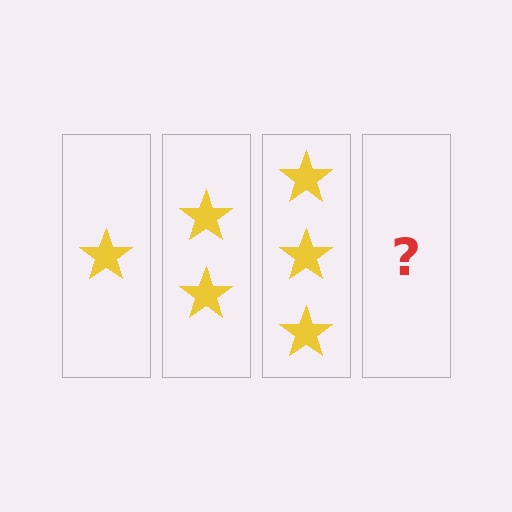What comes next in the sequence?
The next element should be 4 stars.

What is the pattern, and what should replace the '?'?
The pattern is that each step adds one more star. The '?' should be 4 stars.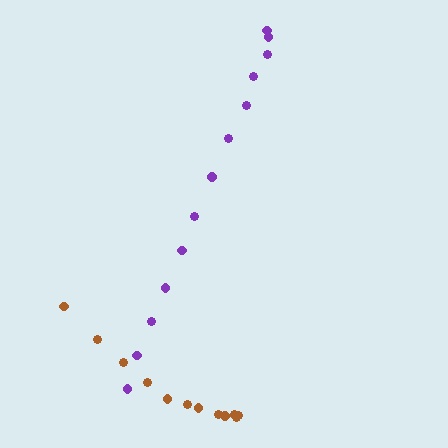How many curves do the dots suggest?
There are 2 distinct paths.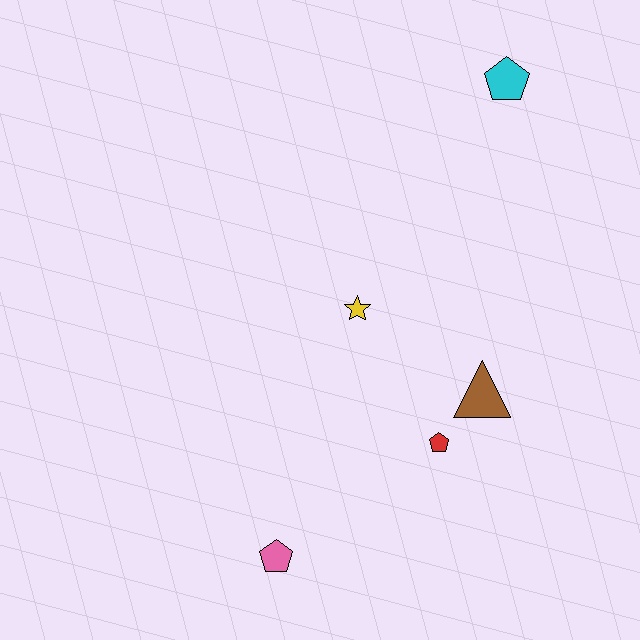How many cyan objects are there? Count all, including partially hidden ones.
There is 1 cyan object.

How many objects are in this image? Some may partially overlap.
There are 5 objects.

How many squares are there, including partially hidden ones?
There are no squares.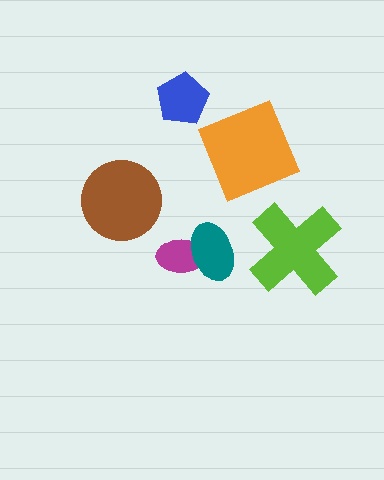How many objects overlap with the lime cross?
0 objects overlap with the lime cross.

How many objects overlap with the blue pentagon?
0 objects overlap with the blue pentagon.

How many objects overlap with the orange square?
0 objects overlap with the orange square.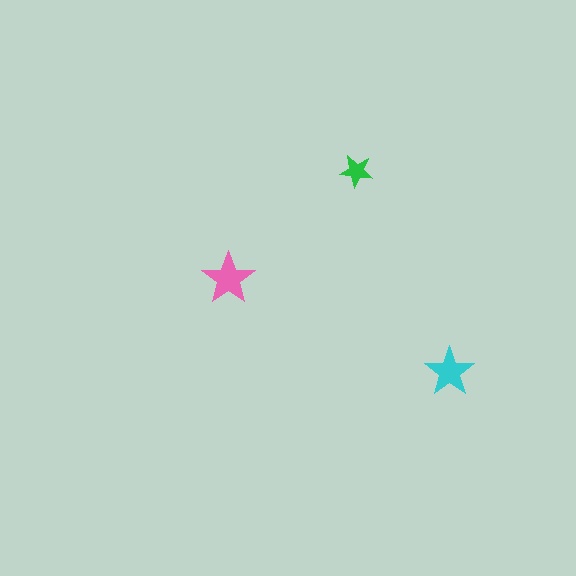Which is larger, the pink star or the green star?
The pink one.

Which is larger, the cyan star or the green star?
The cyan one.